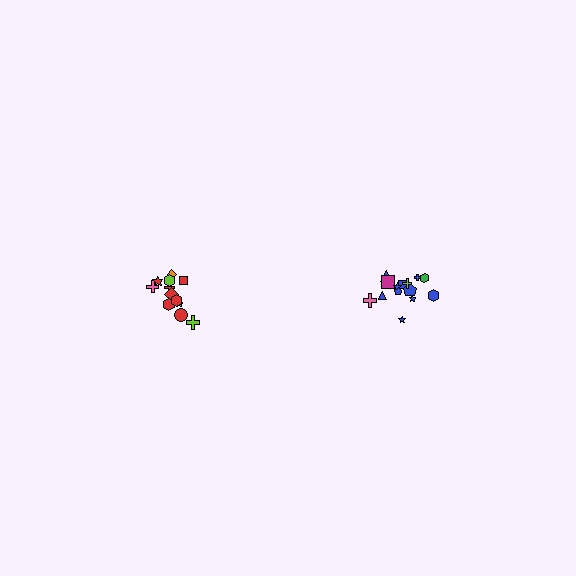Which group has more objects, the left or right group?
The right group.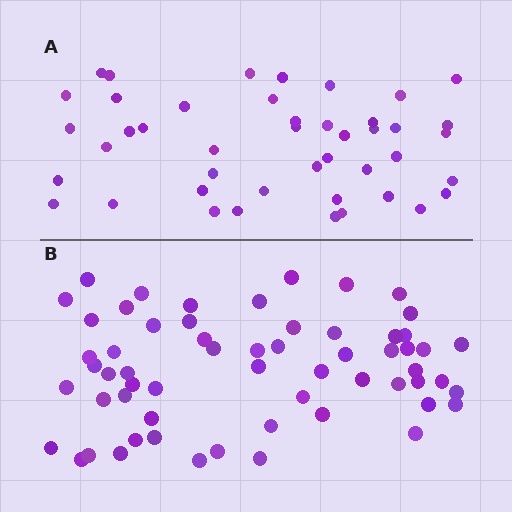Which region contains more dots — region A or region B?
Region B (the bottom region) has more dots.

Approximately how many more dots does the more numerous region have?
Region B has approximately 15 more dots than region A.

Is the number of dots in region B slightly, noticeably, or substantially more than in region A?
Region B has noticeably more, but not dramatically so. The ratio is roughly 1.4 to 1.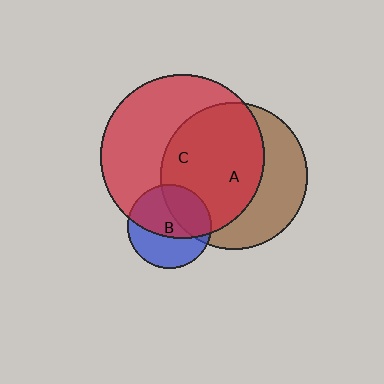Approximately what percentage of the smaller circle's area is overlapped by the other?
Approximately 60%.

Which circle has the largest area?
Circle C (red).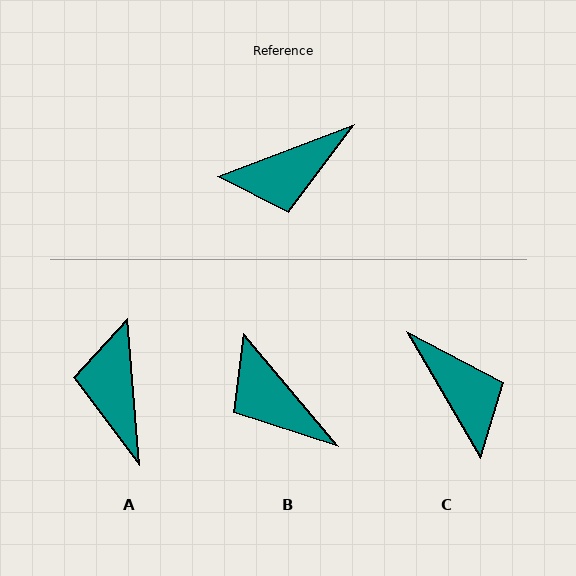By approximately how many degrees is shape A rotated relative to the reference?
Approximately 106 degrees clockwise.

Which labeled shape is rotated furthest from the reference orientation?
A, about 106 degrees away.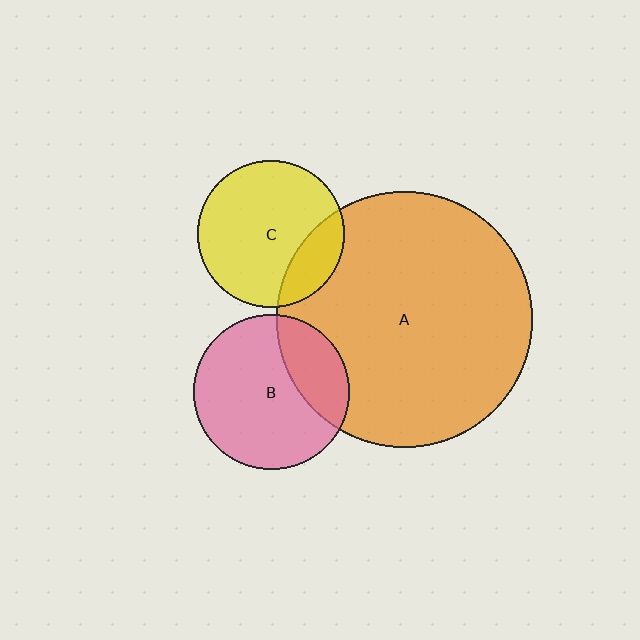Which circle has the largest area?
Circle A (orange).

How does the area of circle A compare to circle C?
Approximately 3.0 times.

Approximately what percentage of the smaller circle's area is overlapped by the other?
Approximately 25%.